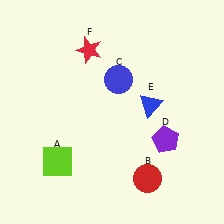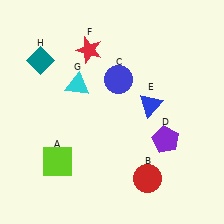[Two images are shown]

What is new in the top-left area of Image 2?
A teal diamond (H) was added in the top-left area of Image 2.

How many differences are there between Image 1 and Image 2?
There are 2 differences between the two images.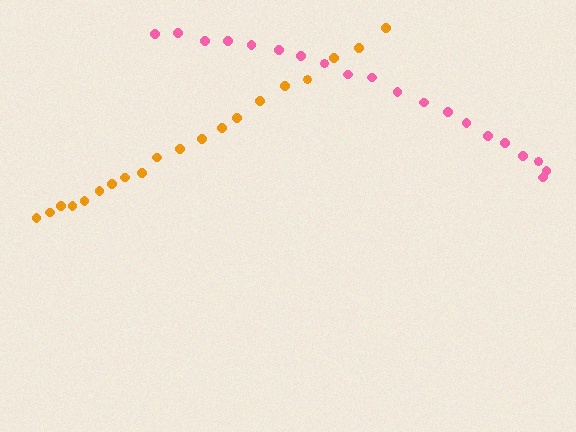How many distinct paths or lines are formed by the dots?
There are 2 distinct paths.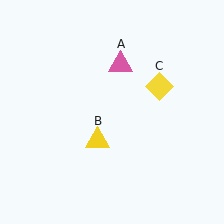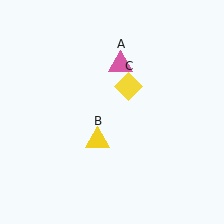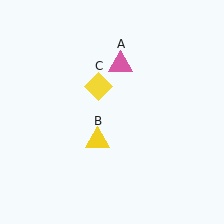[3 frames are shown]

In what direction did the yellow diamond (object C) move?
The yellow diamond (object C) moved left.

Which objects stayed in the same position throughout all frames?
Pink triangle (object A) and yellow triangle (object B) remained stationary.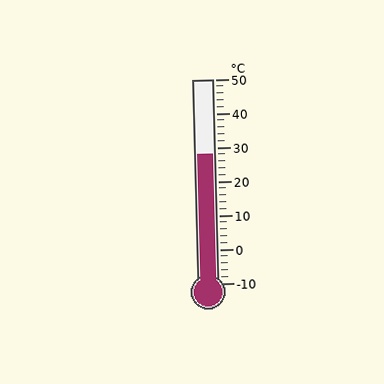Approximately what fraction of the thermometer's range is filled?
The thermometer is filled to approximately 65% of its range.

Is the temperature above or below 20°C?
The temperature is above 20°C.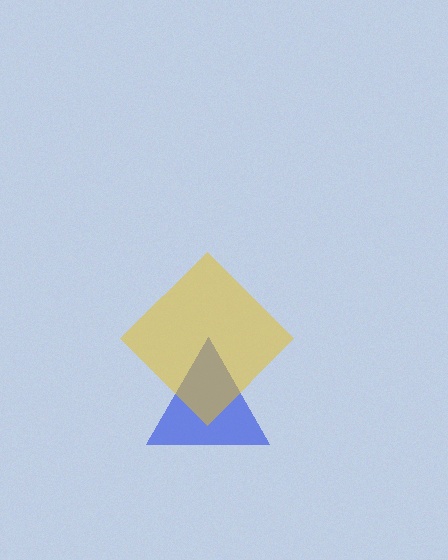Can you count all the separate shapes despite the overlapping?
Yes, there are 2 separate shapes.